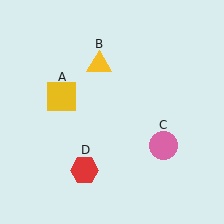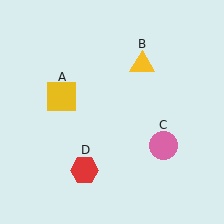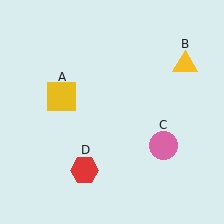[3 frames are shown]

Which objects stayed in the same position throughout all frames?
Yellow square (object A) and pink circle (object C) and red hexagon (object D) remained stationary.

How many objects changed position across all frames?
1 object changed position: yellow triangle (object B).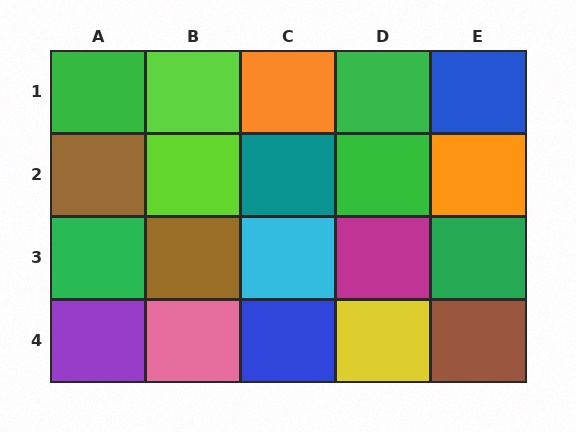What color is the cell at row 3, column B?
Brown.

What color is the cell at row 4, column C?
Blue.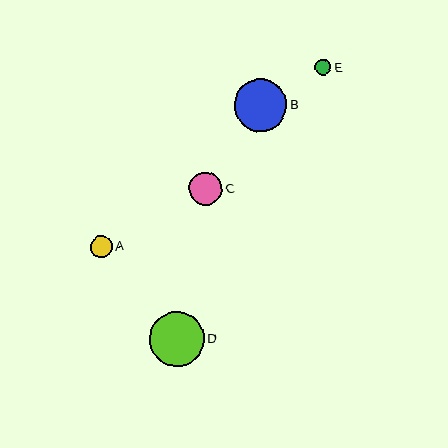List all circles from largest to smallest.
From largest to smallest: D, B, C, A, E.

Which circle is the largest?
Circle D is the largest with a size of approximately 55 pixels.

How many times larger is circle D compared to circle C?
Circle D is approximately 1.7 times the size of circle C.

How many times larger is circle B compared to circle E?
Circle B is approximately 3.3 times the size of circle E.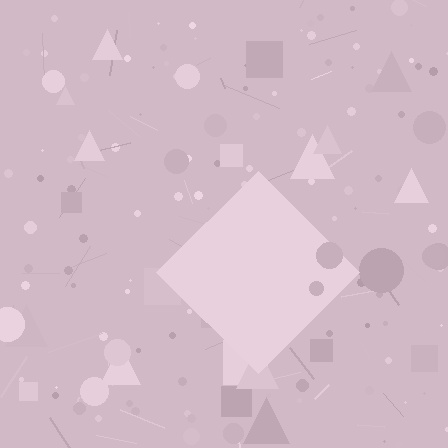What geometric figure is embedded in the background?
A diamond is embedded in the background.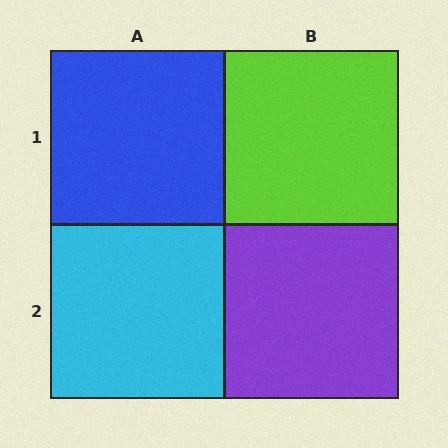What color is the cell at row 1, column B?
Lime.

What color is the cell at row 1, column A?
Blue.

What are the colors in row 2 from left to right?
Cyan, purple.